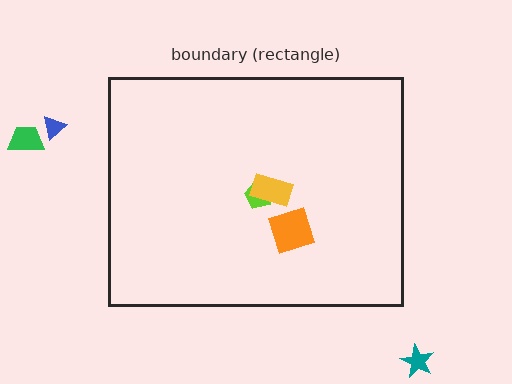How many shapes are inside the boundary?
3 inside, 3 outside.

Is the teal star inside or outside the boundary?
Outside.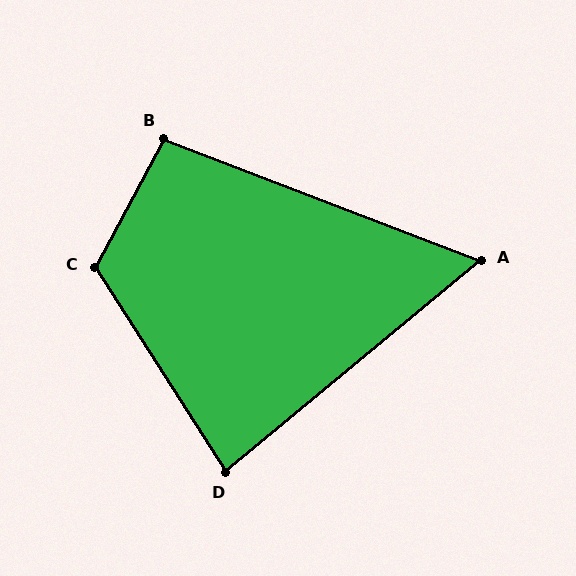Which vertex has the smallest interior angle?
A, at approximately 61 degrees.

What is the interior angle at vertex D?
Approximately 83 degrees (acute).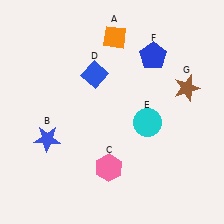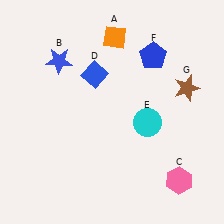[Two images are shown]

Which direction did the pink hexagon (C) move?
The pink hexagon (C) moved right.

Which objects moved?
The objects that moved are: the blue star (B), the pink hexagon (C).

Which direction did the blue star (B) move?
The blue star (B) moved up.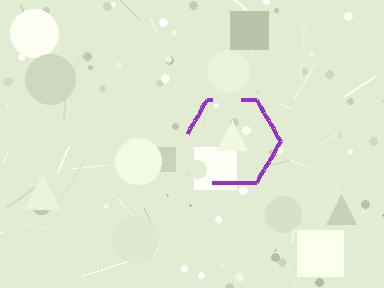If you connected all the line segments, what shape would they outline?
They would outline a hexagon.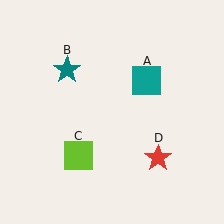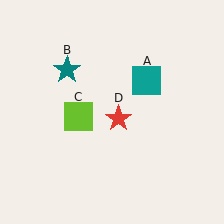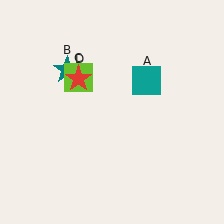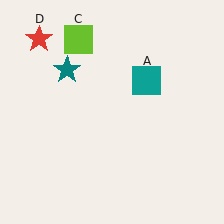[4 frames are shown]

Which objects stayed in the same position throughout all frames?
Teal square (object A) and teal star (object B) remained stationary.